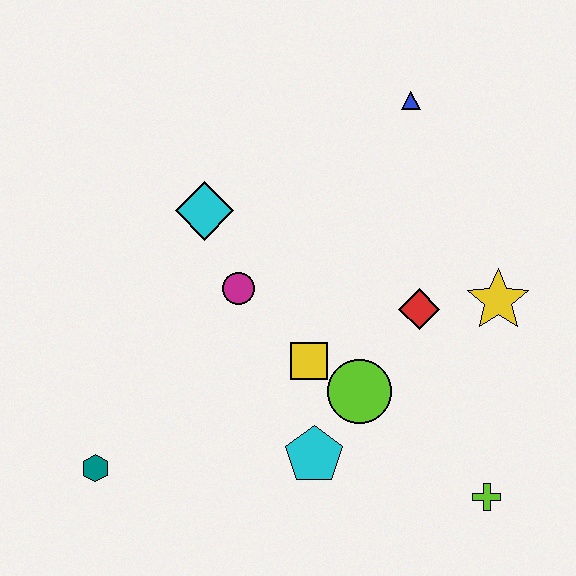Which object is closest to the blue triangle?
The red diamond is closest to the blue triangle.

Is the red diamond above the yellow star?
No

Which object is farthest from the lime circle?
The blue triangle is farthest from the lime circle.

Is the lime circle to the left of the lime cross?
Yes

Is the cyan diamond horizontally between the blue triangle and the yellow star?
No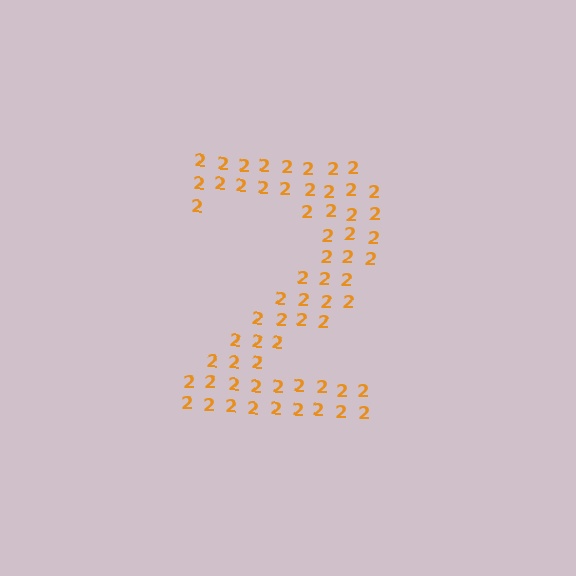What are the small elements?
The small elements are digit 2's.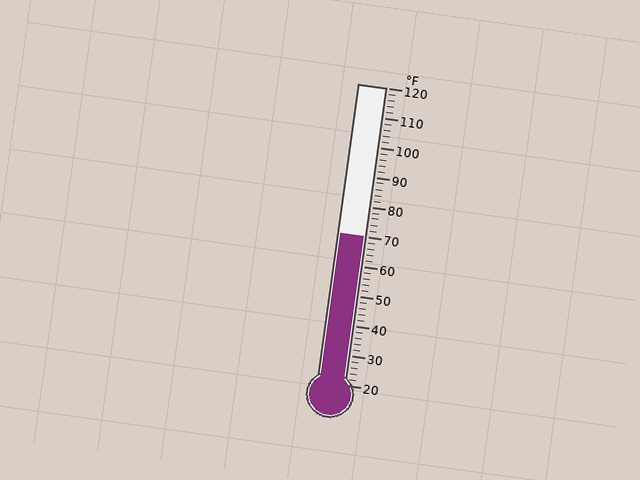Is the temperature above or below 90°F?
The temperature is below 90°F.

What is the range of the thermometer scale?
The thermometer scale ranges from 20°F to 120°F.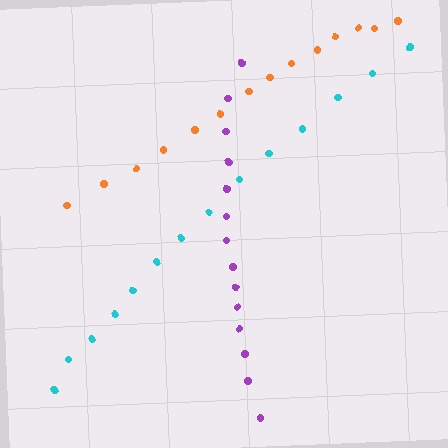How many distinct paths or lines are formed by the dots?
There are 3 distinct paths.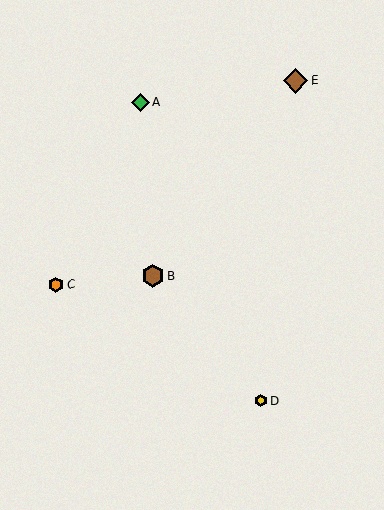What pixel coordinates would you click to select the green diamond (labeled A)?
Click at (141, 103) to select the green diamond A.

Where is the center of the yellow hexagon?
The center of the yellow hexagon is at (261, 400).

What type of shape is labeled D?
Shape D is a yellow hexagon.